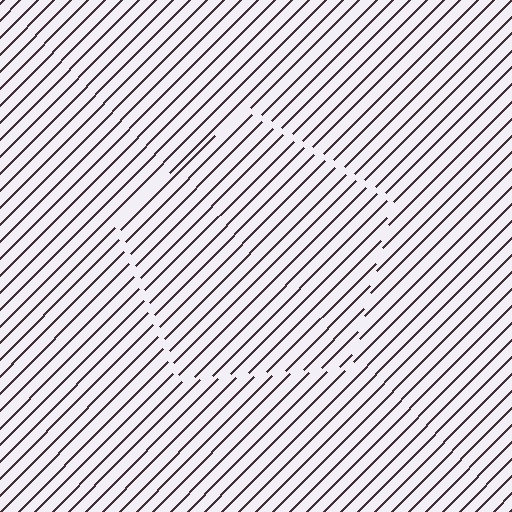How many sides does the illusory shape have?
5 sides — the line-ends trace a pentagon.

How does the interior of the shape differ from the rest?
The interior of the shape contains the same grating, shifted by half a period — the contour is defined by the phase discontinuity where line-ends from the inner and outer gratings abut.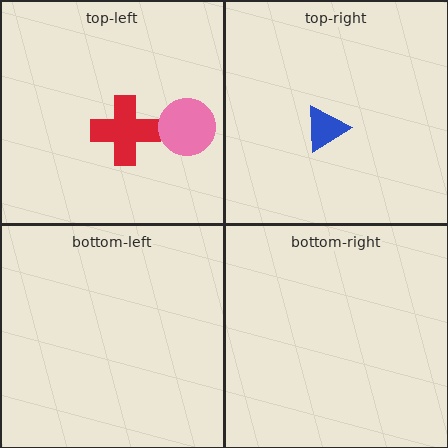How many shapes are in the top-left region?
2.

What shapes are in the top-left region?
The red cross, the pink circle.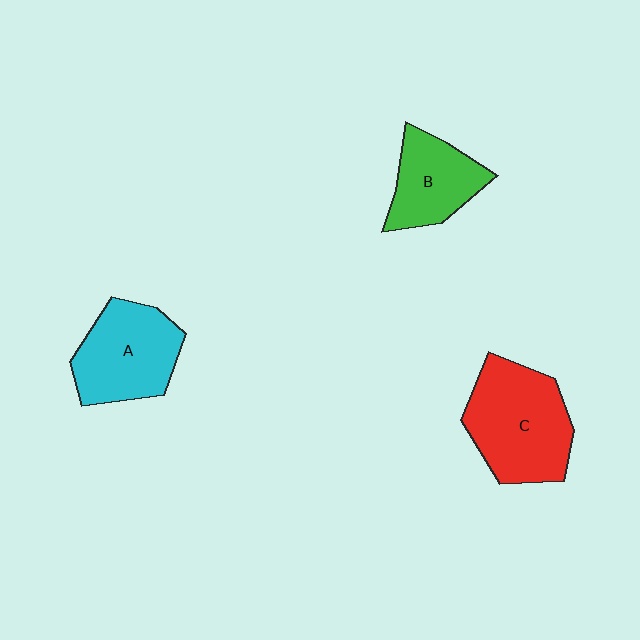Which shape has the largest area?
Shape C (red).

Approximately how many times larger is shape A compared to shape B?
Approximately 1.3 times.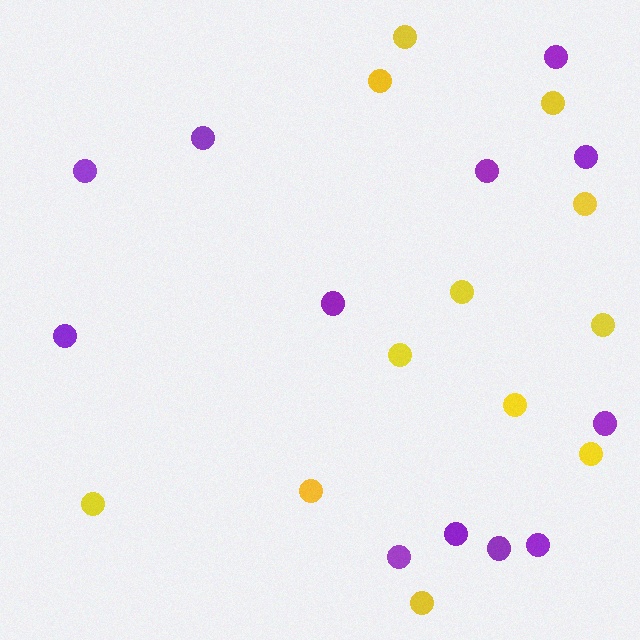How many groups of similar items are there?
There are 2 groups: one group of purple circles (12) and one group of yellow circles (12).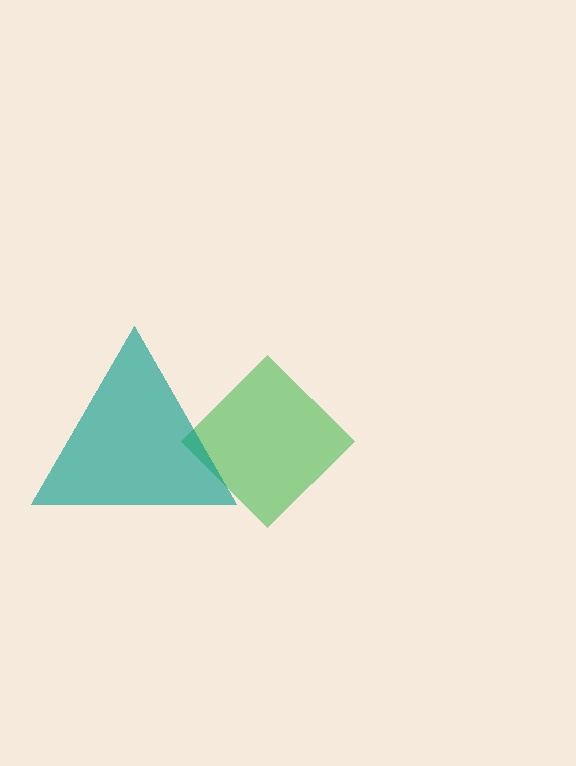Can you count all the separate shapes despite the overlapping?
Yes, there are 2 separate shapes.